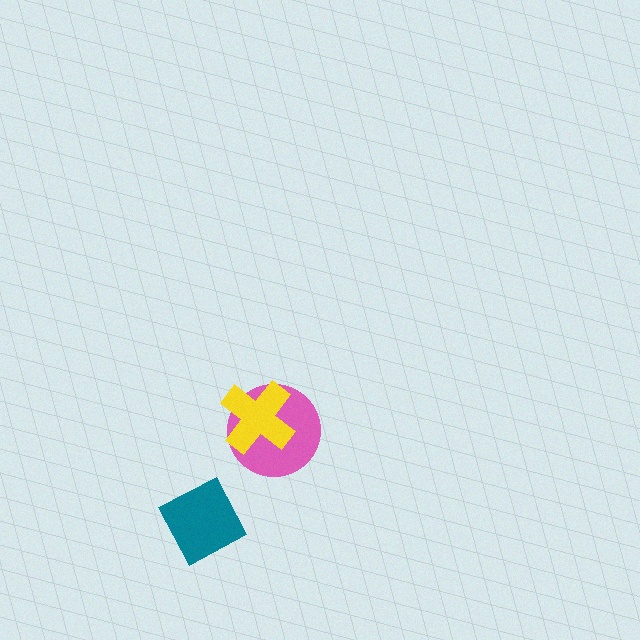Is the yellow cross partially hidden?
No, no other shape covers it.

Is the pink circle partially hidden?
Yes, it is partially covered by another shape.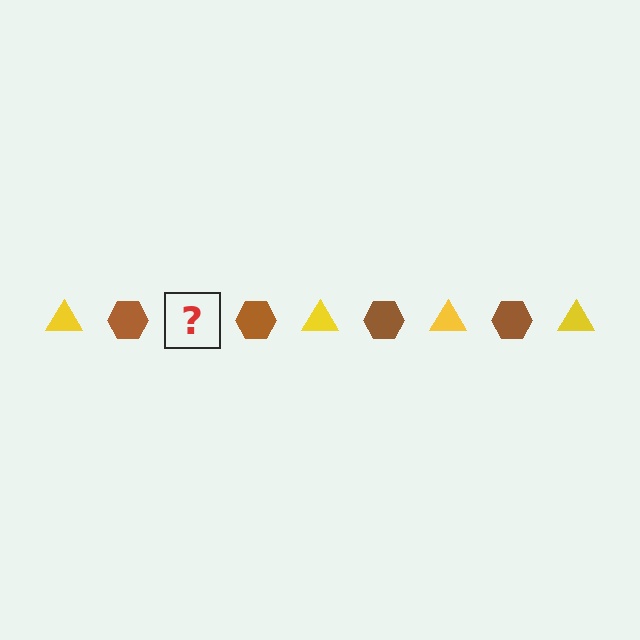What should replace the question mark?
The question mark should be replaced with a yellow triangle.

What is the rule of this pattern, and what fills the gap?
The rule is that the pattern alternates between yellow triangle and brown hexagon. The gap should be filled with a yellow triangle.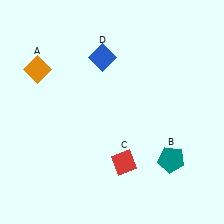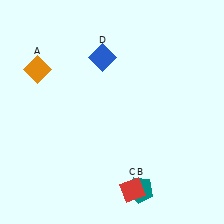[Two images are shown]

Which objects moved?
The objects that moved are: the teal pentagon (B), the red diamond (C).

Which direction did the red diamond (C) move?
The red diamond (C) moved down.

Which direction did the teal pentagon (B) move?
The teal pentagon (B) moved left.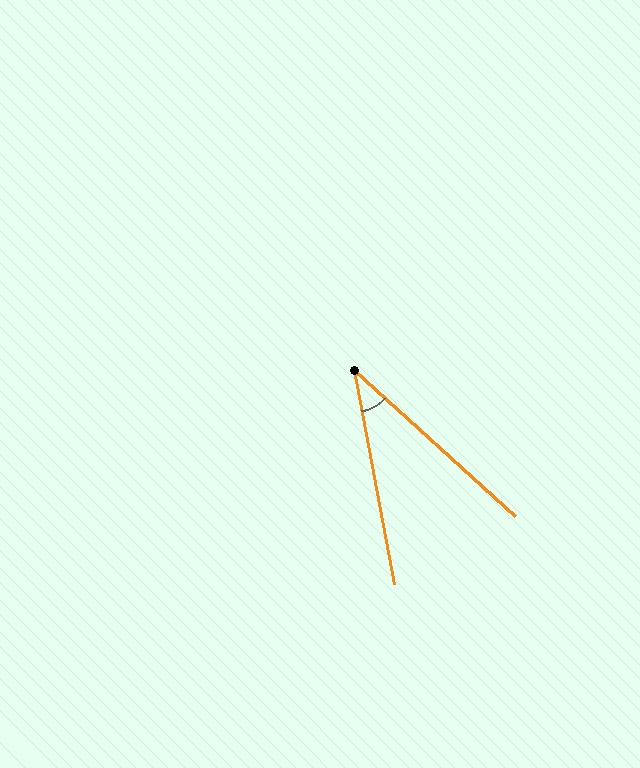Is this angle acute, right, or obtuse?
It is acute.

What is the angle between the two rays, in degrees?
Approximately 37 degrees.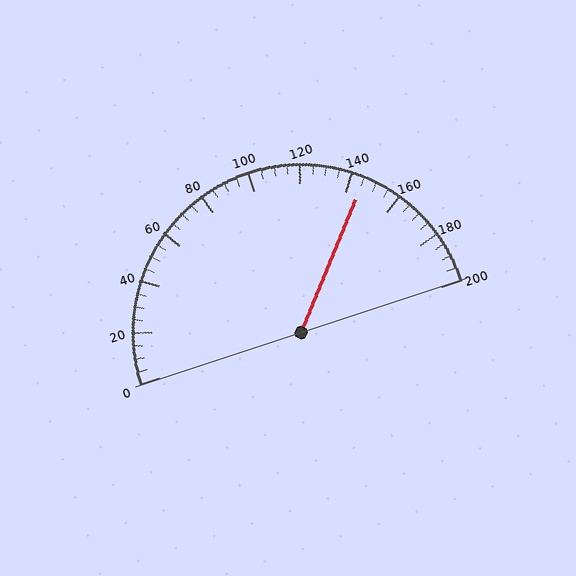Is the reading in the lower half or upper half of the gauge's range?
The reading is in the upper half of the range (0 to 200).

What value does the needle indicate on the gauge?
The needle indicates approximately 145.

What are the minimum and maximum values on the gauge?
The gauge ranges from 0 to 200.